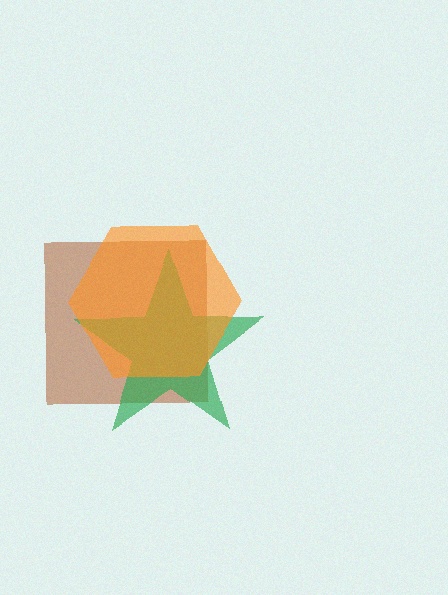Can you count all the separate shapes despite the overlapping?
Yes, there are 3 separate shapes.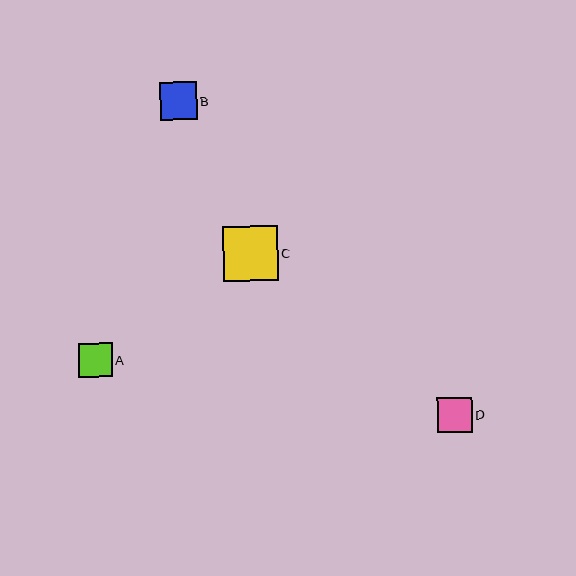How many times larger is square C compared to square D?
Square C is approximately 1.6 times the size of square D.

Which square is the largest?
Square C is the largest with a size of approximately 55 pixels.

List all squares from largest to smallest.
From largest to smallest: C, B, D, A.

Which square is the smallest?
Square A is the smallest with a size of approximately 34 pixels.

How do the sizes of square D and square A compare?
Square D and square A are approximately the same size.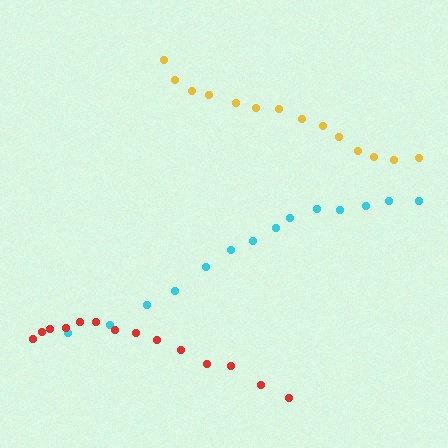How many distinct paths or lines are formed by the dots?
There are 3 distinct paths.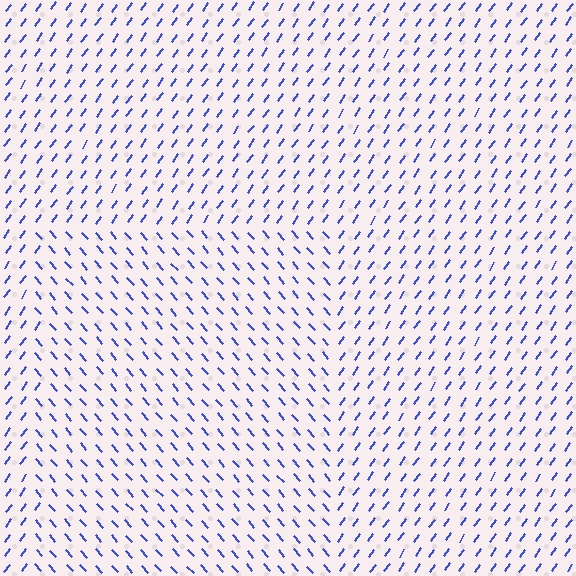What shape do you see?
I see a rectangle.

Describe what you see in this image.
The image is filled with small blue line segments. A rectangle region in the image has lines oriented differently from the surrounding lines, creating a visible texture boundary.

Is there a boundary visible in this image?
Yes, there is a texture boundary formed by a change in line orientation.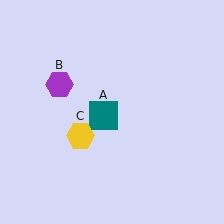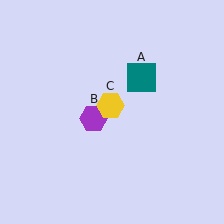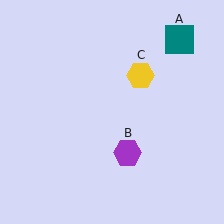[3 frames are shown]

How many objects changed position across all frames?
3 objects changed position: teal square (object A), purple hexagon (object B), yellow hexagon (object C).